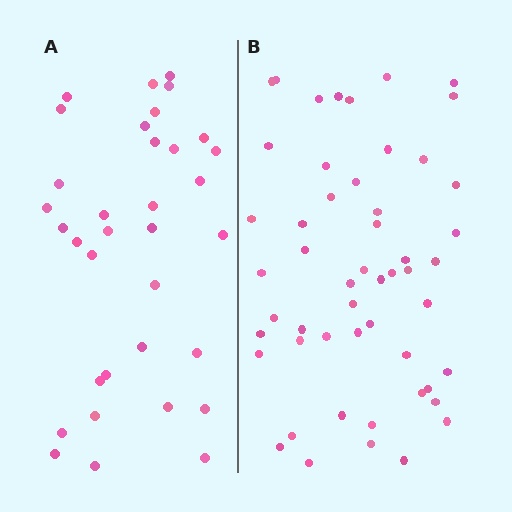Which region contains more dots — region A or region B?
Region B (the right region) has more dots.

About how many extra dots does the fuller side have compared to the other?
Region B has approximately 20 more dots than region A.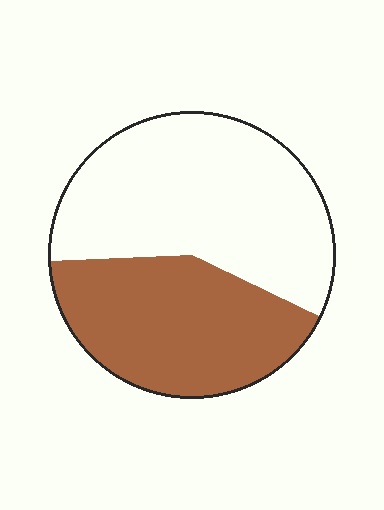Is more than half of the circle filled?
No.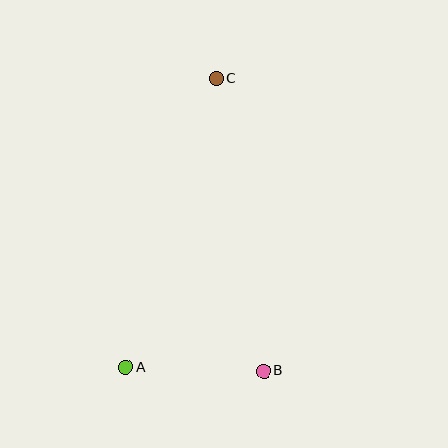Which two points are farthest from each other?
Points A and C are farthest from each other.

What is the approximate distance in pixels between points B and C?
The distance between B and C is approximately 296 pixels.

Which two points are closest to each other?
Points A and B are closest to each other.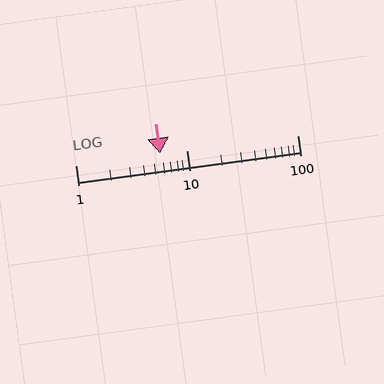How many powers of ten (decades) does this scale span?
The scale spans 2 decades, from 1 to 100.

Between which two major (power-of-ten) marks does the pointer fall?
The pointer is between 1 and 10.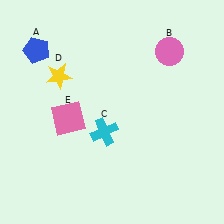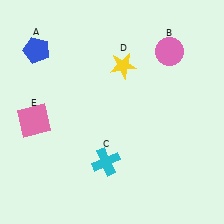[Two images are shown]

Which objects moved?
The objects that moved are: the cyan cross (C), the yellow star (D), the pink square (E).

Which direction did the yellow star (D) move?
The yellow star (D) moved right.